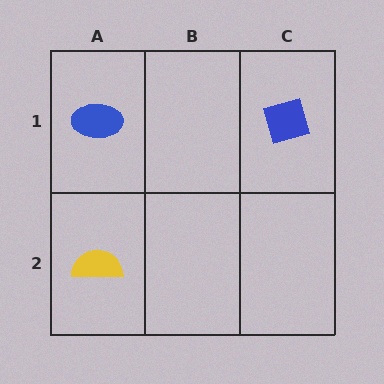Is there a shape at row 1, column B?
No, that cell is empty.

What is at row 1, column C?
A blue diamond.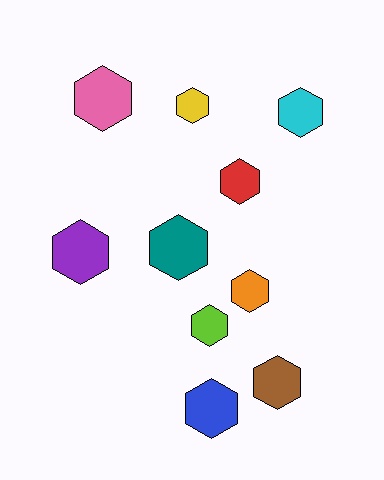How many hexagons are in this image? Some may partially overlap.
There are 10 hexagons.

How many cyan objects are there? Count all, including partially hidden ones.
There is 1 cyan object.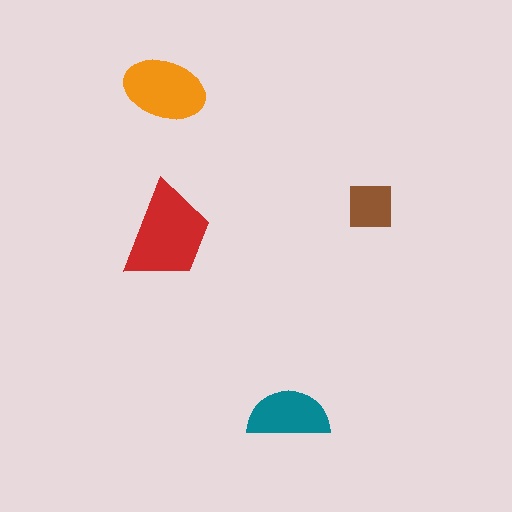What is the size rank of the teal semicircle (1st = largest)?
3rd.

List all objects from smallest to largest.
The brown square, the teal semicircle, the orange ellipse, the red trapezoid.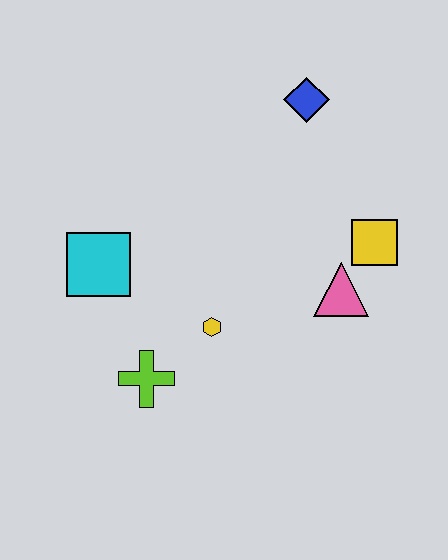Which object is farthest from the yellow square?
The cyan square is farthest from the yellow square.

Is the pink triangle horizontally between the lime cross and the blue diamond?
No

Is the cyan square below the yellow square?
Yes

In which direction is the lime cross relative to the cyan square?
The lime cross is below the cyan square.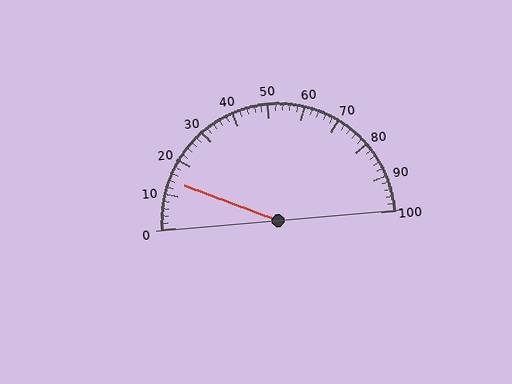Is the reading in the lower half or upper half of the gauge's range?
The reading is in the lower half of the range (0 to 100).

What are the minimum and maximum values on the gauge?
The gauge ranges from 0 to 100.